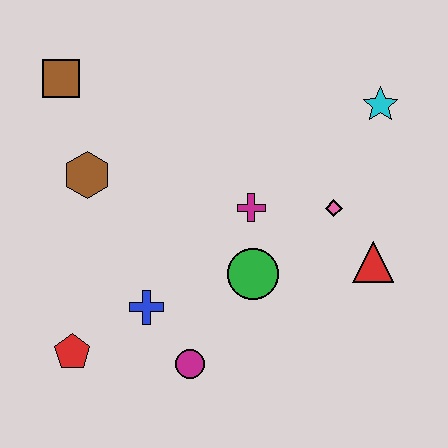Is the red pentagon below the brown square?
Yes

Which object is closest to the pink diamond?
The red triangle is closest to the pink diamond.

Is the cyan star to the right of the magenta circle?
Yes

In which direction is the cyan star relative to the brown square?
The cyan star is to the right of the brown square.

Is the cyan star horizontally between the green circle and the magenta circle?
No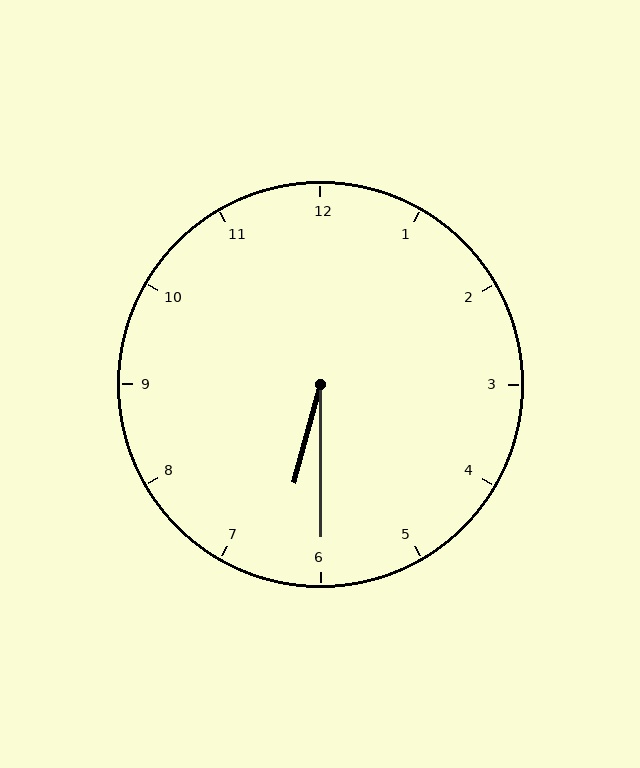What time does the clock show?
6:30.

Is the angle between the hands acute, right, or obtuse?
It is acute.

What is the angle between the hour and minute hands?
Approximately 15 degrees.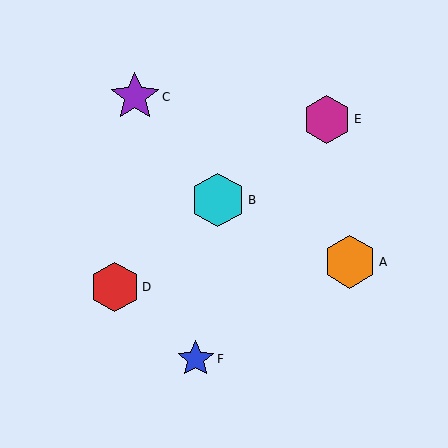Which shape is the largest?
The cyan hexagon (labeled B) is the largest.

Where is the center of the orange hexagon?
The center of the orange hexagon is at (350, 262).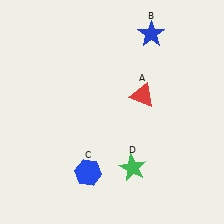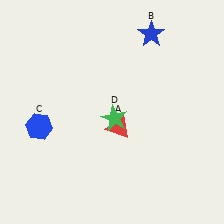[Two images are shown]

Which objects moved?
The objects that moved are: the red triangle (A), the blue hexagon (C), the green star (D).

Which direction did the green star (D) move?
The green star (D) moved up.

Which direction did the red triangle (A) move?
The red triangle (A) moved down.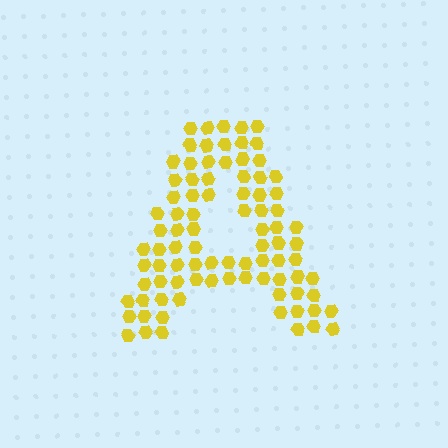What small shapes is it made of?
It is made of small hexagons.